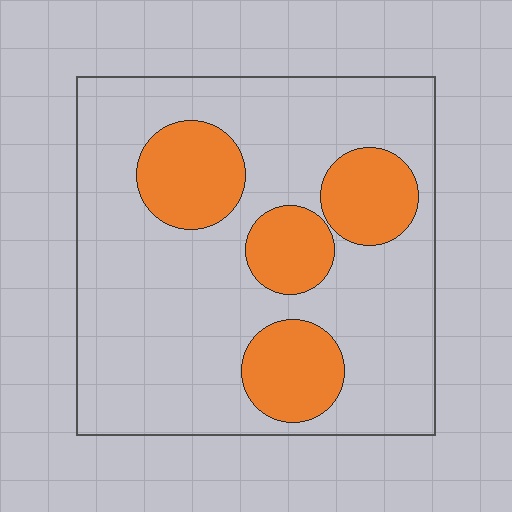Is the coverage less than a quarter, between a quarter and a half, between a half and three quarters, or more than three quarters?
Less than a quarter.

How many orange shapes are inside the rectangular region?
4.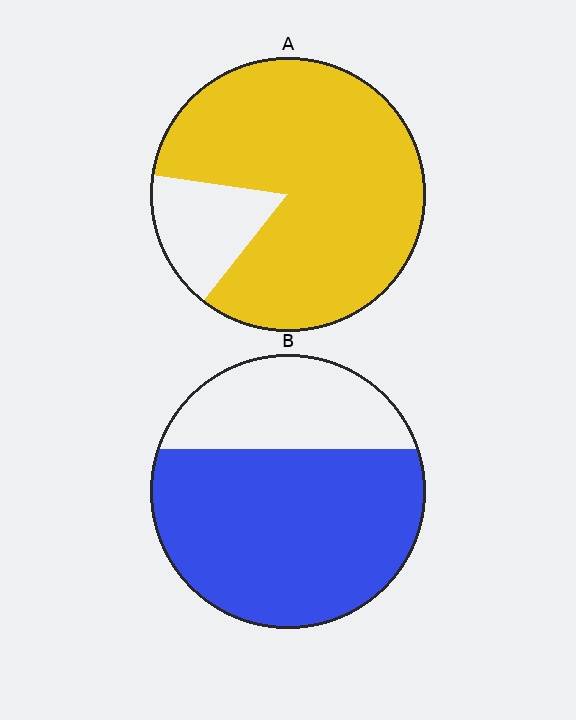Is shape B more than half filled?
Yes.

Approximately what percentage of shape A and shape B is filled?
A is approximately 85% and B is approximately 70%.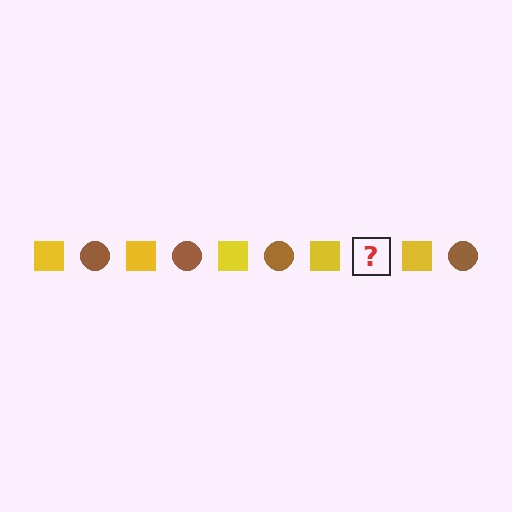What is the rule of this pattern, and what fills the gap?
The rule is that the pattern alternates between yellow square and brown circle. The gap should be filled with a brown circle.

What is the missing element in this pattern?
The missing element is a brown circle.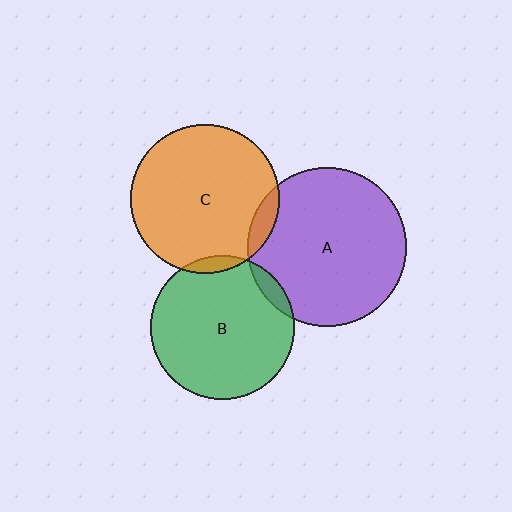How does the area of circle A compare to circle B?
Approximately 1.2 times.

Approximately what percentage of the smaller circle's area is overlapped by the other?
Approximately 5%.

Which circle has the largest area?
Circle A (purple).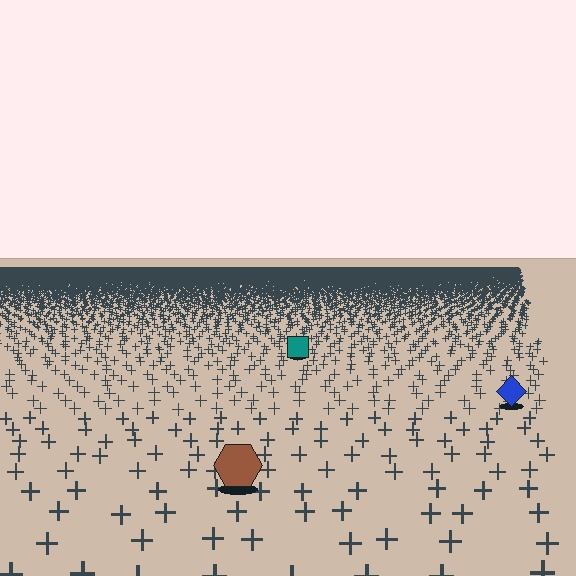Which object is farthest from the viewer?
The teal square is farthest from the viewer. It appears smaller and the ground texture around it is denser.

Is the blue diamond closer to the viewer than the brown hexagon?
No. The brown hexagon is closer — you can tell from the texture gradient: the ground texture is coarser near it.